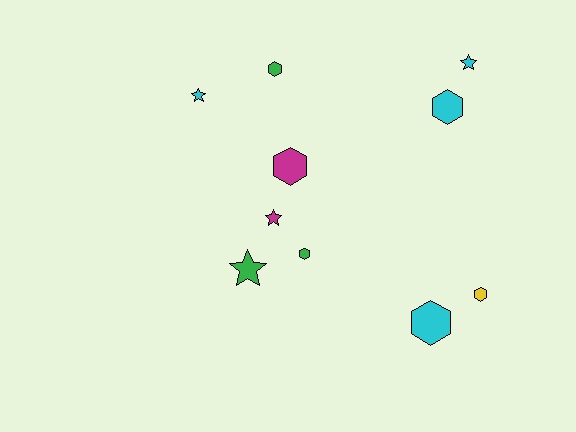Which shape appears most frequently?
Hexagon, with 6 objects.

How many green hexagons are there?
There are 2 green hexagons.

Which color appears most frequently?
Cyan, with 4 objects.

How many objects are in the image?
There are 10 objects.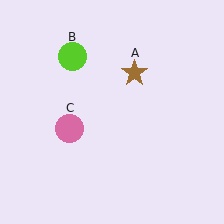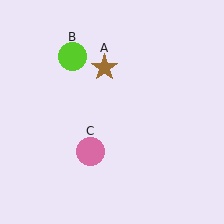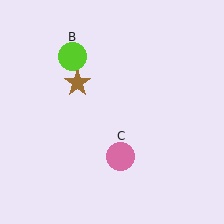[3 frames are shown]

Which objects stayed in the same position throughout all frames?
Lime circle (object B) remained stationary.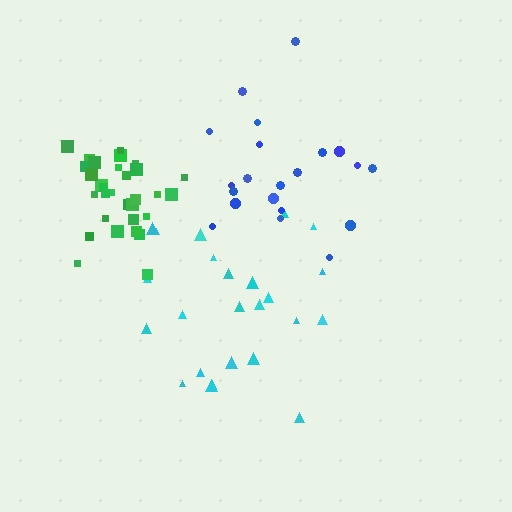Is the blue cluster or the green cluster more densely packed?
Green.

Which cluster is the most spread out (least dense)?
Blue.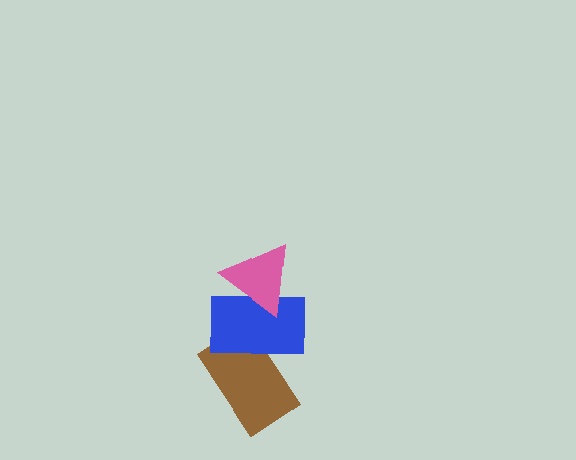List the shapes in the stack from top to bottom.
From top to bottom: the pink triangle, the blue rectangle, the brown rectangle.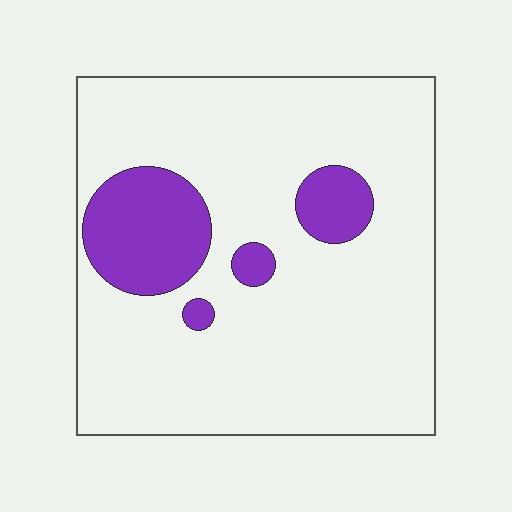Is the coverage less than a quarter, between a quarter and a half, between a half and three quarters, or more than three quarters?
Less than a quarter.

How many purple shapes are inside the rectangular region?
4.